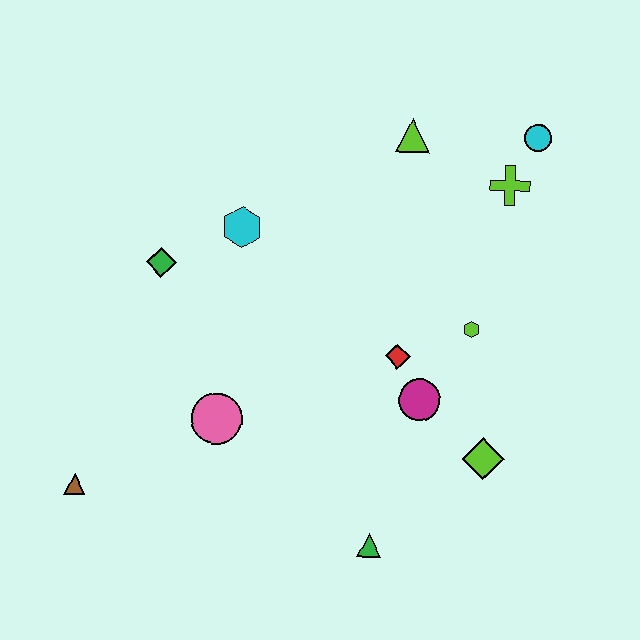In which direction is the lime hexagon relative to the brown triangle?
The lime hexagon is to the right of the brown triangle.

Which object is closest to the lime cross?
The cyan circle is closest to the lime cross.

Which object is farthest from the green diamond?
The cyan circle is farthest from the green diamond.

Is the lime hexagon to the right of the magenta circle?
Yes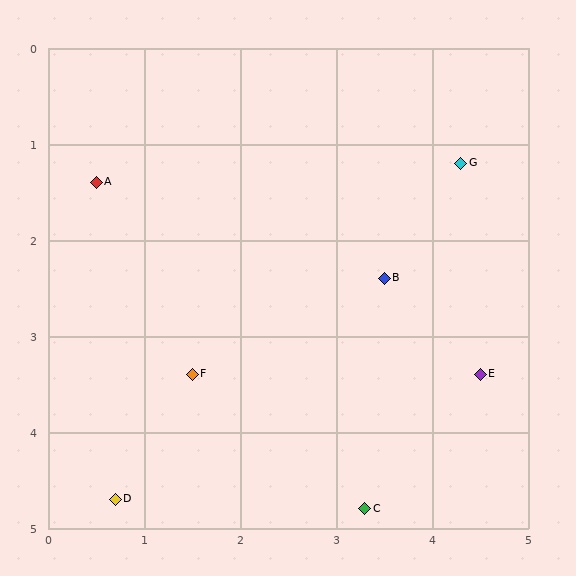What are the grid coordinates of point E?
Point E is at approximately (4.5, 3.4).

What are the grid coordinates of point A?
Point A is at approximately (0.5, 1.4).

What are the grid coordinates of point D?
Point D is at approximately (0.7, 4.7).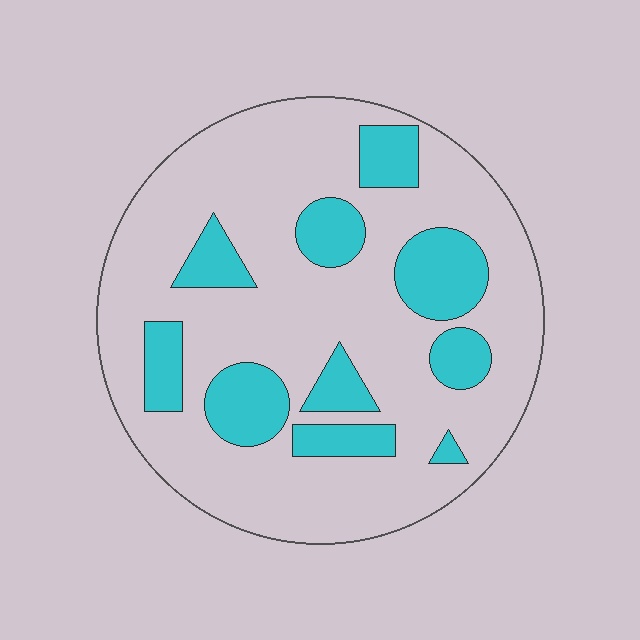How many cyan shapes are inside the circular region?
10.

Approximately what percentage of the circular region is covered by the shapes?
Approximately 25%.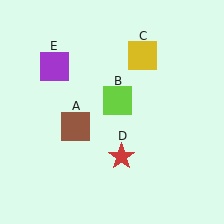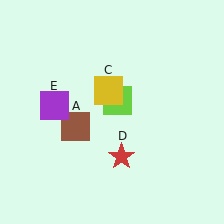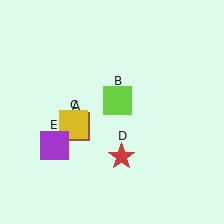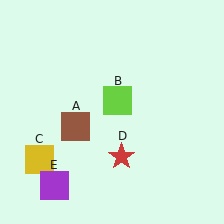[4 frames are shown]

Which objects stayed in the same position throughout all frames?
Brown square (object A) and lime square (object B) and red star (object D) remained stationary.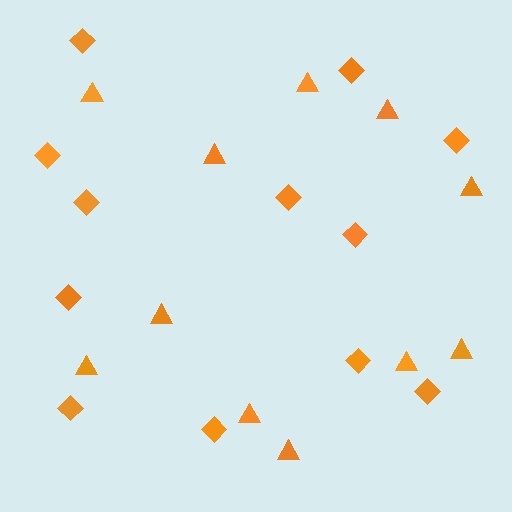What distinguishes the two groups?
There are 2 groups: one group of diamonds (12) and one group of triangles (11).